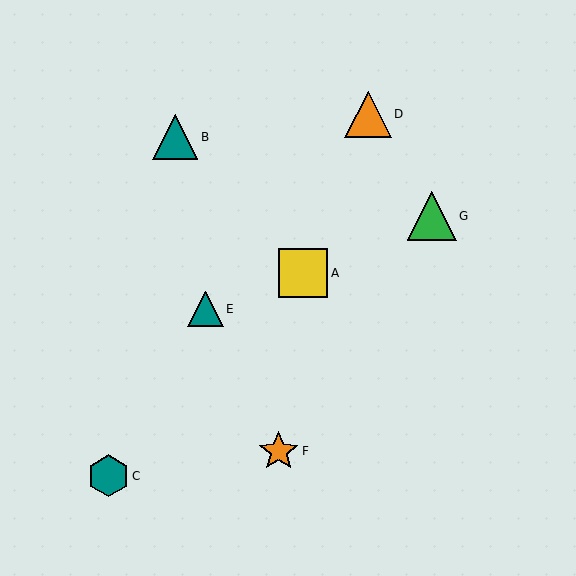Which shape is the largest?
The yellow square (labeled A) is the largest.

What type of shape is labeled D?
Shape D is an orange triangle.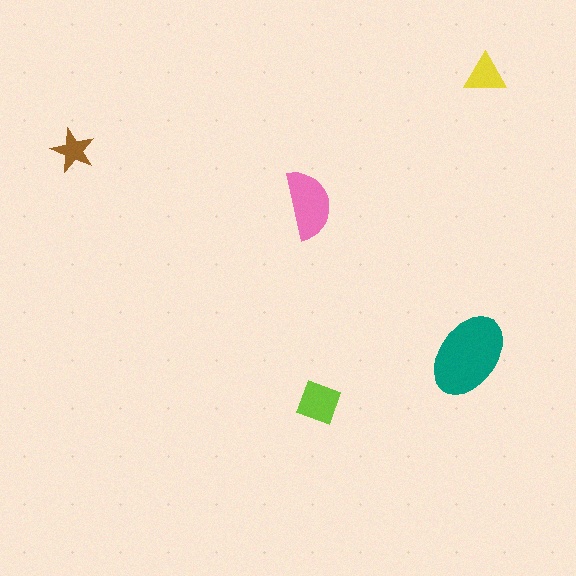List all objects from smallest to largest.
The brown star, the yellow triangle, the lime square, the pink semicircle, the teal ellipse.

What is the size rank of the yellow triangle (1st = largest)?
4th.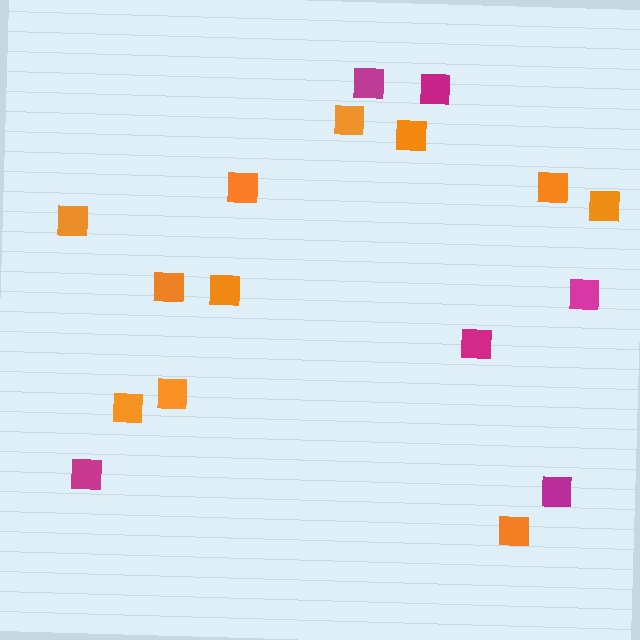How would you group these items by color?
There are 2 groups: one group of orange squares (11) and one group of magenta squares (6).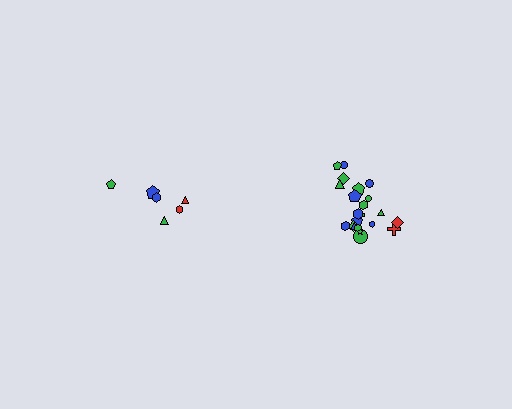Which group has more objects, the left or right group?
The right group.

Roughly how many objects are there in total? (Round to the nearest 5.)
Roughly 30 objects in total.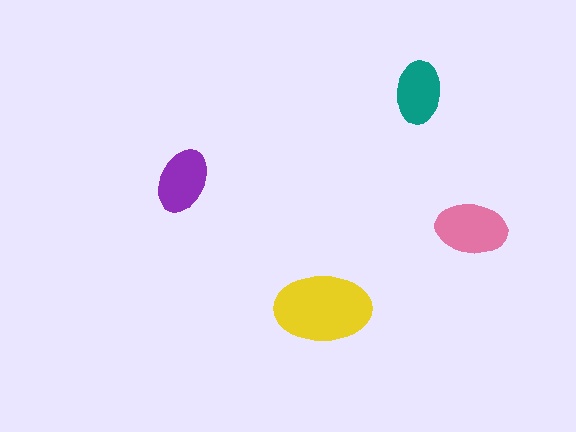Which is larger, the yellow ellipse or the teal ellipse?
The yellow one.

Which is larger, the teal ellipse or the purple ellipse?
The purple one.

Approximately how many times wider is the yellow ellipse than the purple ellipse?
About 1.5 times wider.